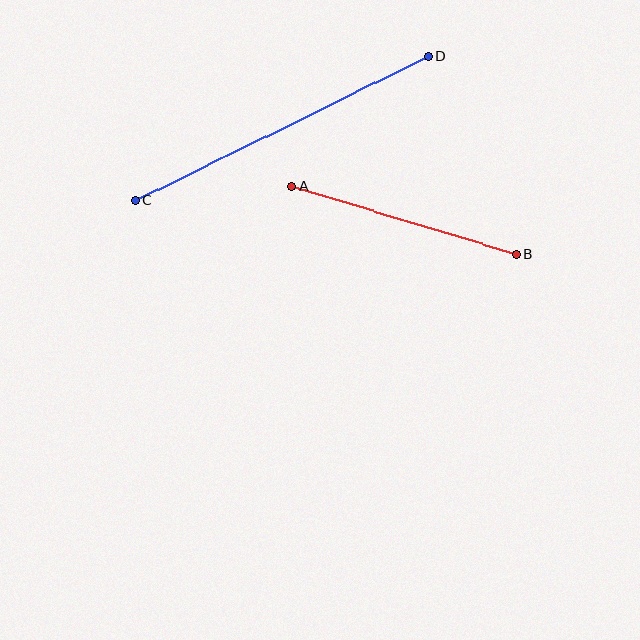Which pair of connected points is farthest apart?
Points C and D are farthest apart.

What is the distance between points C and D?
The distance is approximately 327 pixels.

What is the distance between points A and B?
The distance is approximately 234 pixels.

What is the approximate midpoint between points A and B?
The midpoint is at approximately (404, 220) pixels.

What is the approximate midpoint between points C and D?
The midpoint is at approximately (282, 128) pixels.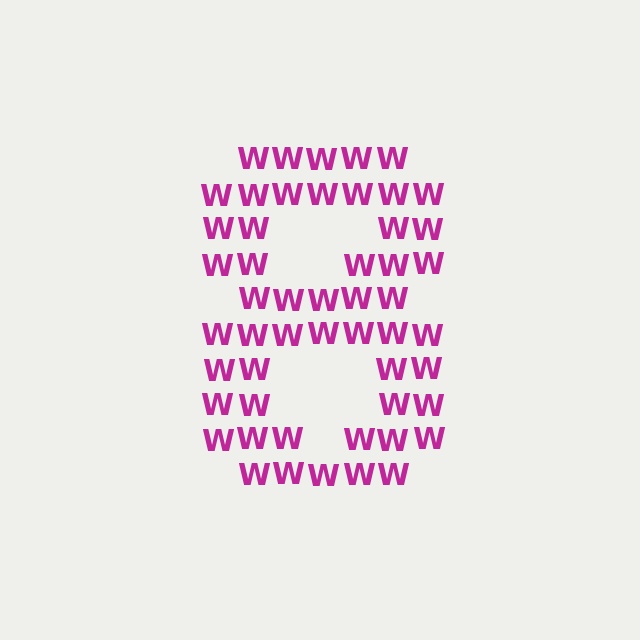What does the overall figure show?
The overall figure shows the digit 8.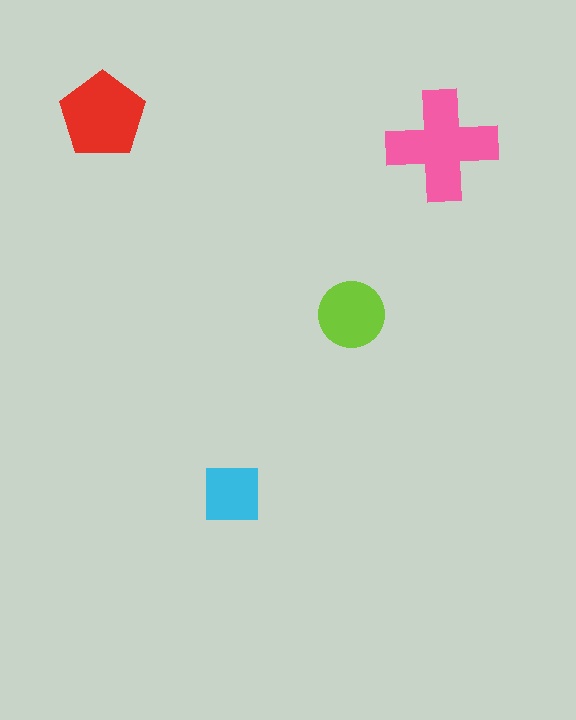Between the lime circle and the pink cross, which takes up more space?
The pink cross.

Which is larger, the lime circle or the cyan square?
The lime circle.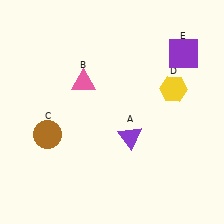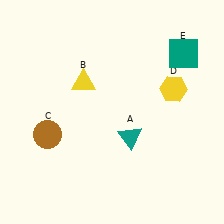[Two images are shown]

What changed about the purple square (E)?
In Image 1, E is purple. In Image 2, it changed to teal.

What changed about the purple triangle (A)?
In Image 1, A is purple. In Image 2, it changed to teal.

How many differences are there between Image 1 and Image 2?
There are 3 differences between the two images.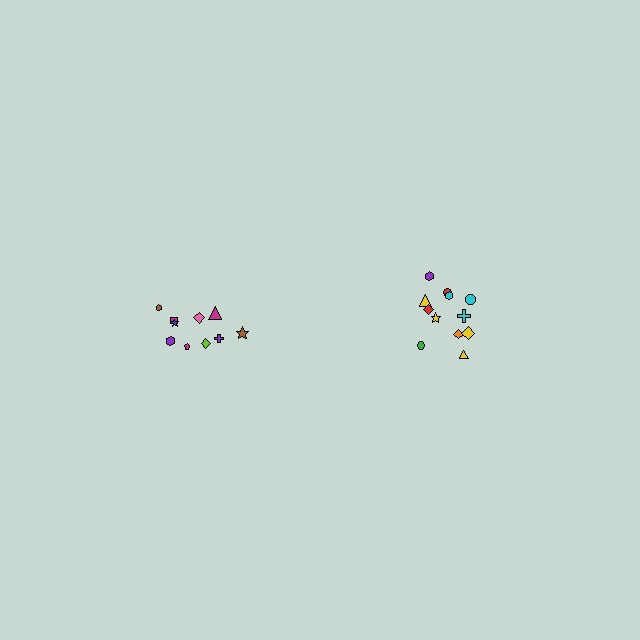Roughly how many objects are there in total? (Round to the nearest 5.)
Roughly 20 objects in total.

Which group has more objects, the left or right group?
The right group.